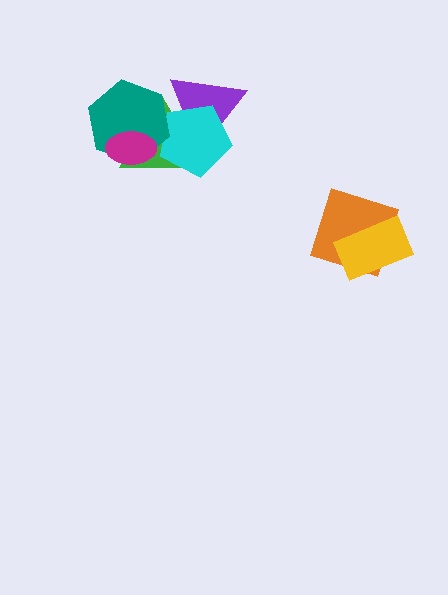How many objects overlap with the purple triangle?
3 objects overlap with the purple triangle.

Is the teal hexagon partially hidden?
Yes, it is partially covered by another shape.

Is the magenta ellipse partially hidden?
No, no other shape covers it.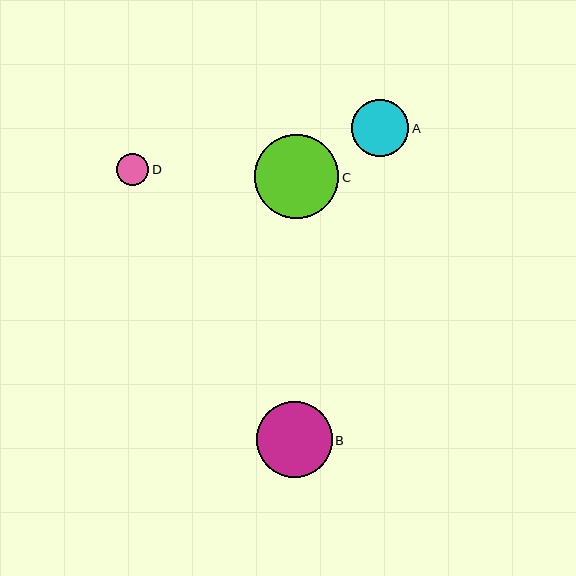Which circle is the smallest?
Circle D is the smallest with a size of approximately 32 pixels.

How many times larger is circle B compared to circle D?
Circle B is approximately 2.4 times the size of circle D.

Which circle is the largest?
Circle C is the largest with a size of approximately 84 pixels.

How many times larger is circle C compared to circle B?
Circle C is approximately 1.1 times the size of circle B.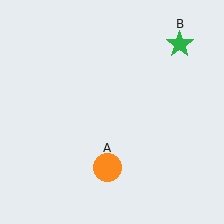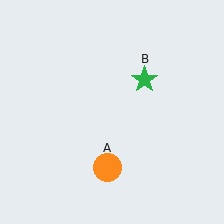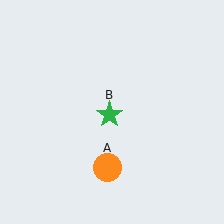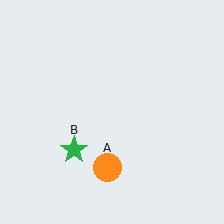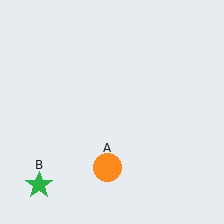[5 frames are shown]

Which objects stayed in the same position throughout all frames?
Orange circle (object A) remained stationary.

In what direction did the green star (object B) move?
The green star (object B) moved down and to the left.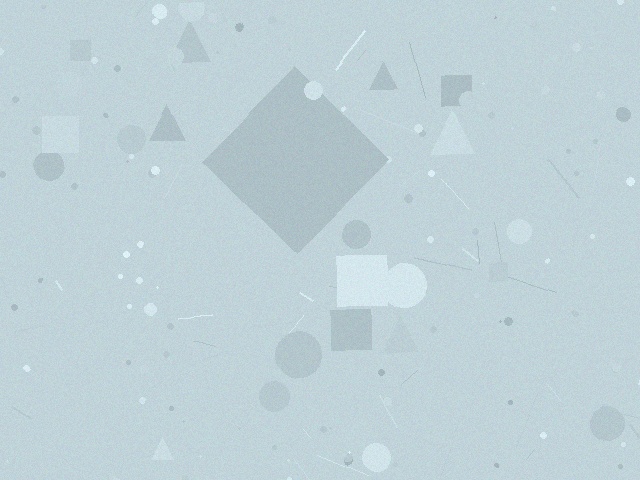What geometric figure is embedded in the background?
A diamond is embedded in the background.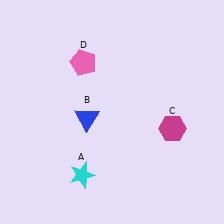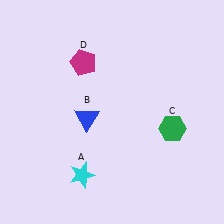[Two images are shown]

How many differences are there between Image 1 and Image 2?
There are 2 differences between the two images.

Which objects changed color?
C changed from magenta to green. D changed from pink to magenta.